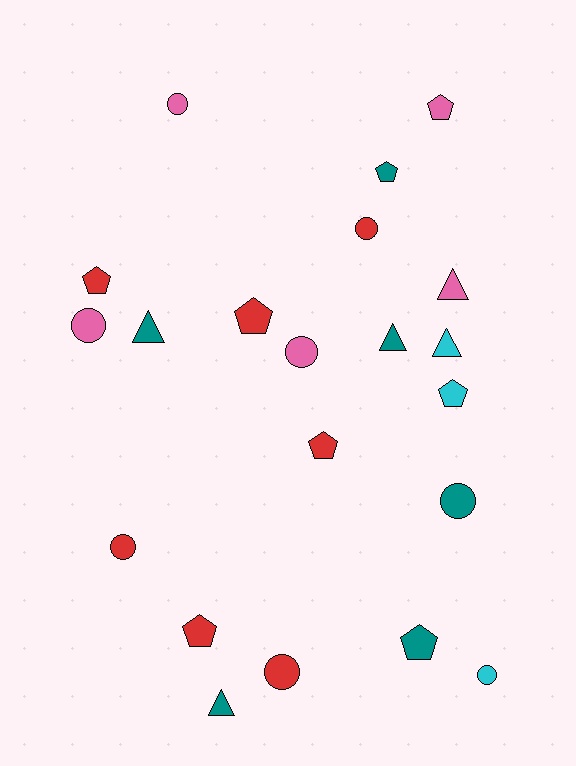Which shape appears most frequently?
Circle, with 8 objects.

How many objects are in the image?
There are 21 objects.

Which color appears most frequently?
Red, with 7 objects.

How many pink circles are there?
There are 3 pink circles.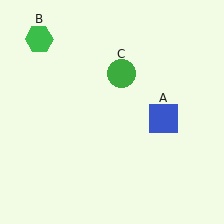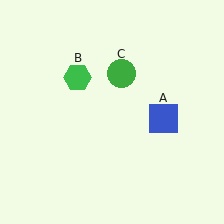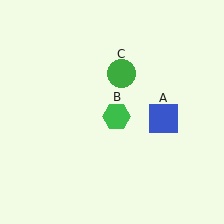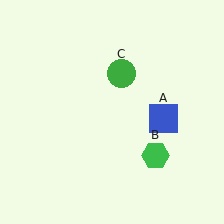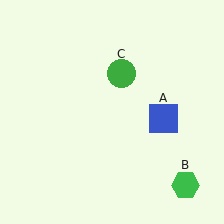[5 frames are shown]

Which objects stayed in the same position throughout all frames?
Blue square (object A) and green circle (object C) remained stationary.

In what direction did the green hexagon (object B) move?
The green hexagon (object B) moved down and to the right.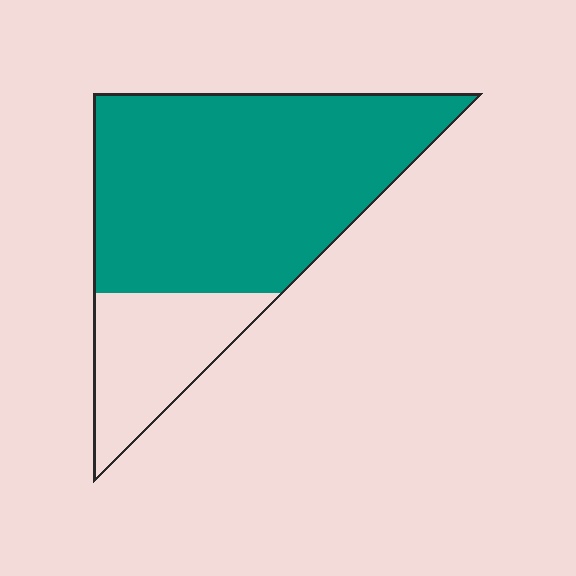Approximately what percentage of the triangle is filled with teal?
Approximately 75%.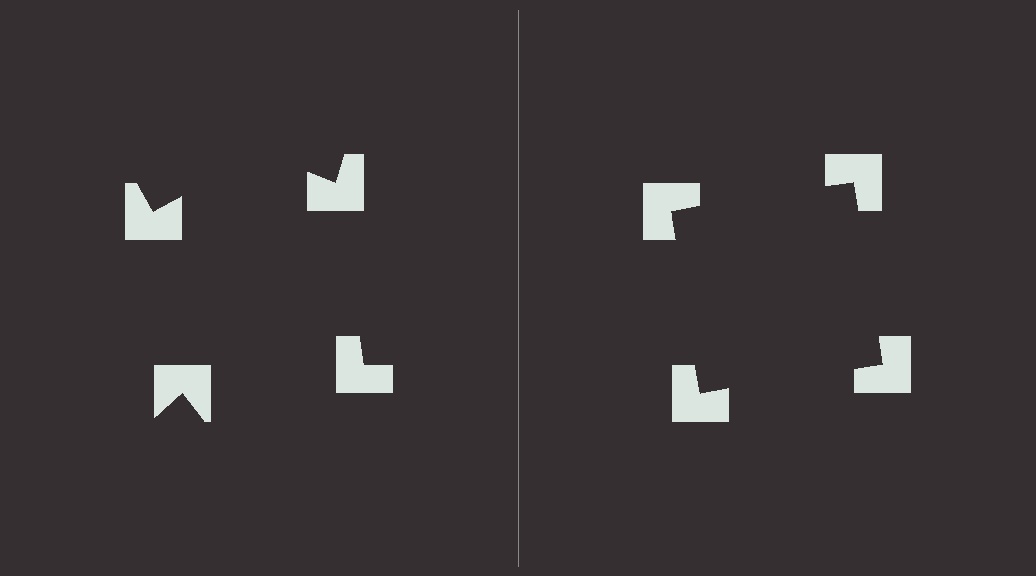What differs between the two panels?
The notched squares are positioned identically on both sides; only the wedge orientations differ. On the right they align to a square; on the left they are misaligned.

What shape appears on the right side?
An illusory square.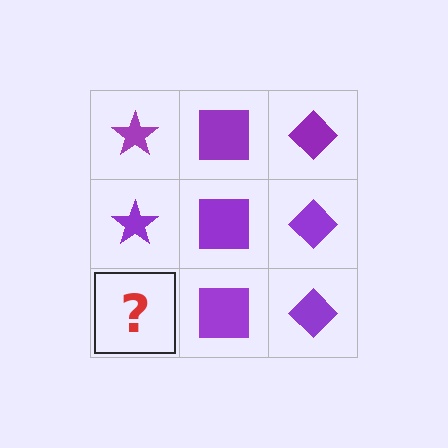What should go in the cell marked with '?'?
The missing cell should contain a purple star.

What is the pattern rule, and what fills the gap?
The rule is that each column has a consistent shape. The gap should be filled with a purple star.